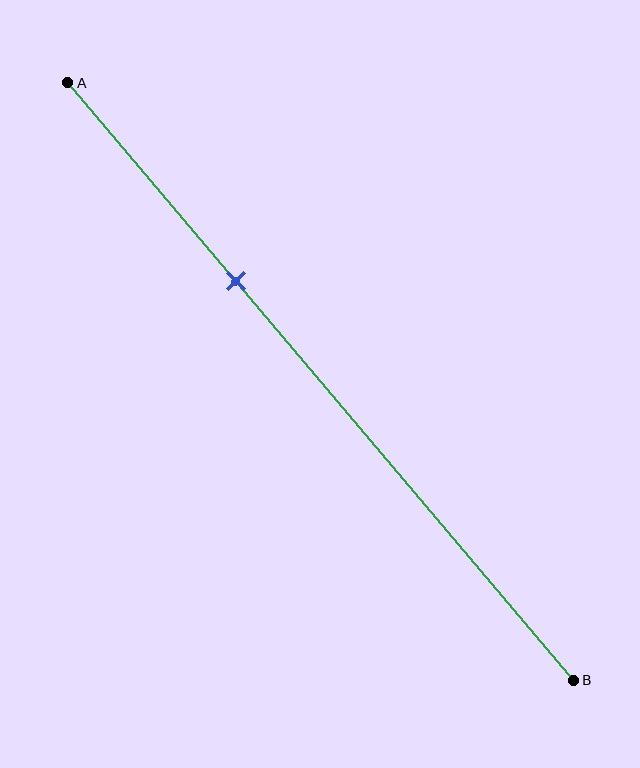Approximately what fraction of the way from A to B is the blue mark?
The blue mark is approximately 35% of the way from A to B.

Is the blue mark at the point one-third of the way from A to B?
Yes, the mark is approximately at the one-third point.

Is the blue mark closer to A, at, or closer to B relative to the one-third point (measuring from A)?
The blue mark is approximately at the one-third point of segment AB.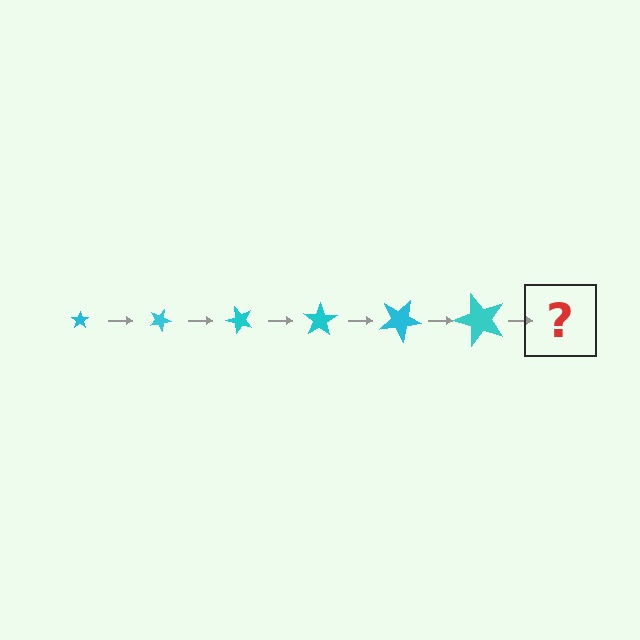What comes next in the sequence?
The next element should be a star, larger than the previous one and rotated 150 degrees from the start.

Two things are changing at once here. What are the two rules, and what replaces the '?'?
The two rules are that the star grows larger each step and it rotates 25 degrees each step. The '?' should be a star, larger than the previous one and rotated 150 degrees from the start.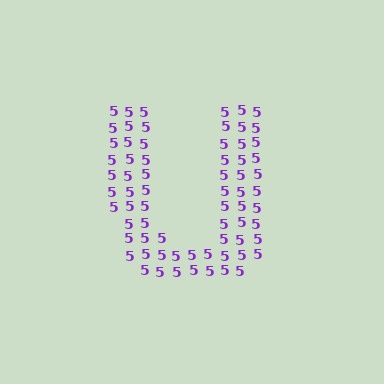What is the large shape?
The large shape is the letter U.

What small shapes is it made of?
It is made of small digit 5's.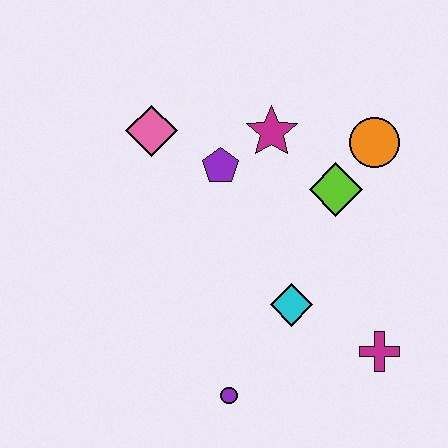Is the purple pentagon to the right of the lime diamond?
No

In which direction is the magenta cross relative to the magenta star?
The magenta cross is below the magenta star.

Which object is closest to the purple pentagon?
The magenta star is closest to the purple pentagon.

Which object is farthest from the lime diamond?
The purple circle is farthest from the lime diamond.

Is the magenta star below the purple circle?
No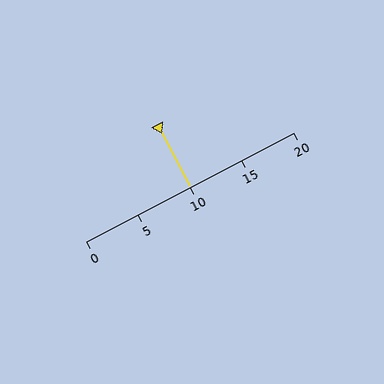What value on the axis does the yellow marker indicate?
The marker indicates approximately 10.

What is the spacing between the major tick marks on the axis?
The major ticks are spaced 5 apart.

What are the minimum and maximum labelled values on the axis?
The axis runs from 0 to 20.